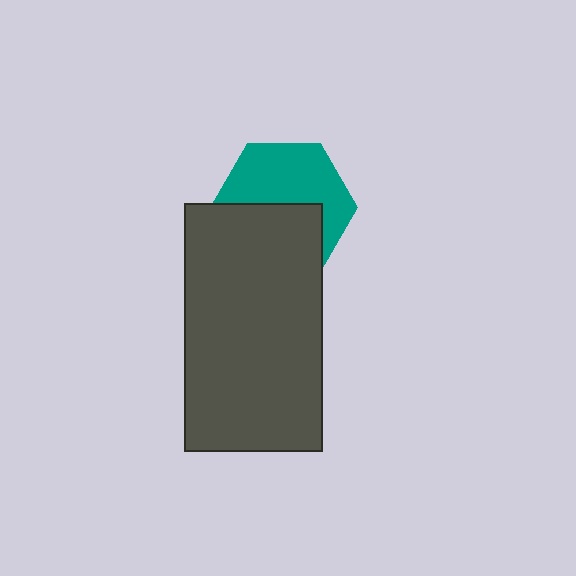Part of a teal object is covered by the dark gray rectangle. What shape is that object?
It is a hexagon.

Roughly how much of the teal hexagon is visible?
About half of it is visible (roughly 54%).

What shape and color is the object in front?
The object in front is a dark gray rectangle.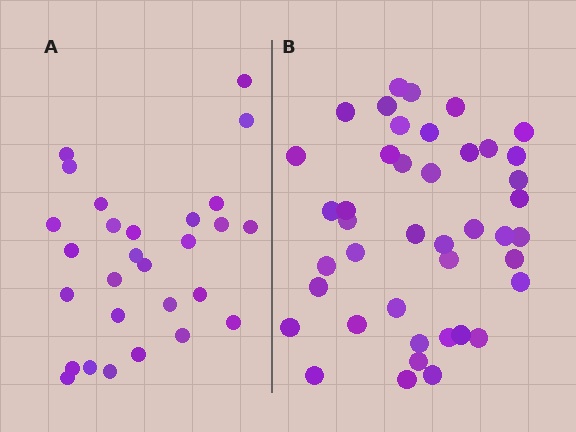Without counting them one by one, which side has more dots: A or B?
Region B (the right region) has more dots.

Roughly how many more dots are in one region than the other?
Region B has approximately 15 more dots than region A.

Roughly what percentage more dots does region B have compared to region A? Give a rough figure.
About 50% more.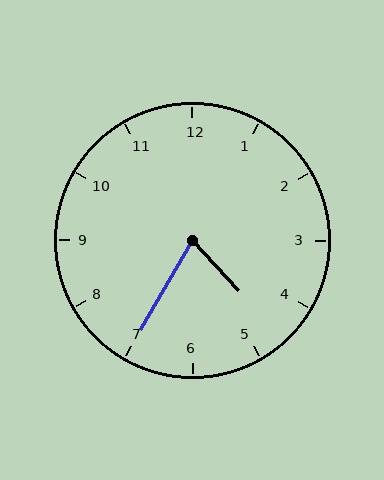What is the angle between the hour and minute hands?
Approximately 72 degrees.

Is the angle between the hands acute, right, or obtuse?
It is acute.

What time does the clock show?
4:35.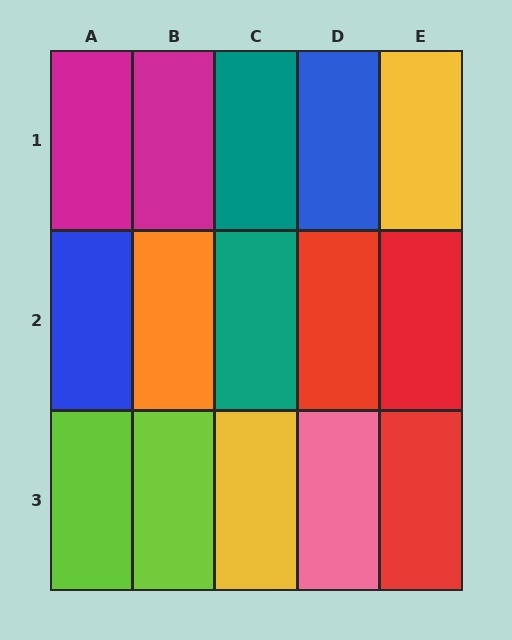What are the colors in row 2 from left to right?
Blue, orange, teal, red, red.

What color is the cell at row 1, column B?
Magenta.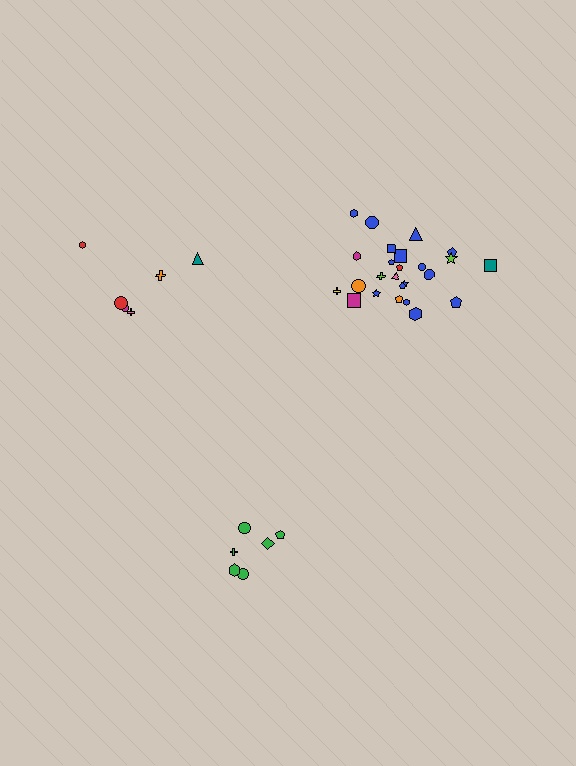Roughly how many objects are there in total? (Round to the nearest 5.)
Roughly 35 objects in total.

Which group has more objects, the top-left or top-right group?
The top-right group.